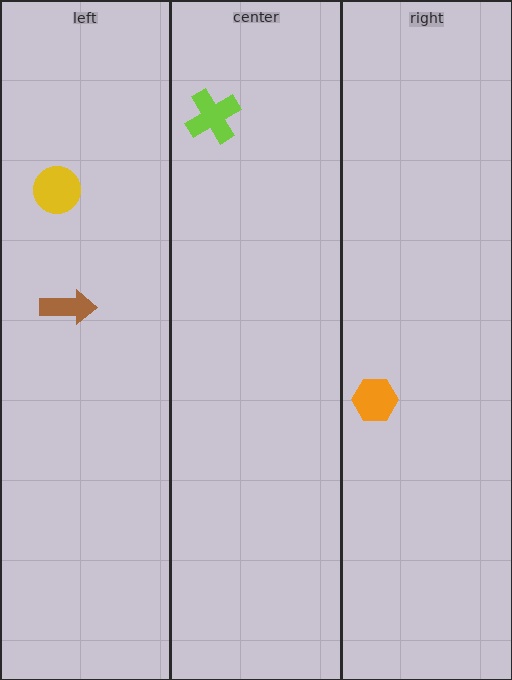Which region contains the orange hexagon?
The right region.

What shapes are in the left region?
The yellow circle, the brown arrow.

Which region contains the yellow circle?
The left region.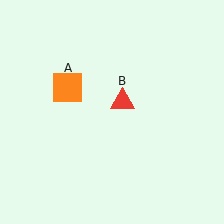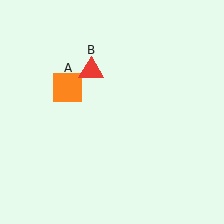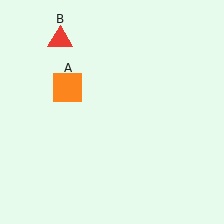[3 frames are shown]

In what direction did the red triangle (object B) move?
The red triangle (object B) moved up and to the left.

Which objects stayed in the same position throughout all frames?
Orange square (object A) remained stationary.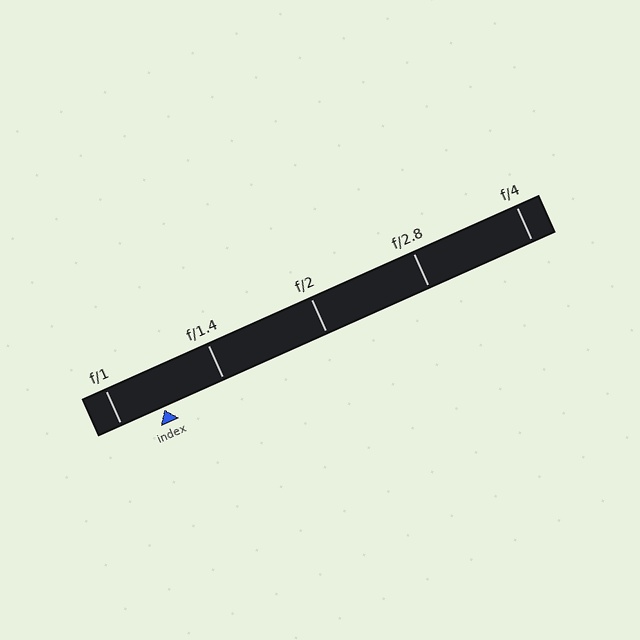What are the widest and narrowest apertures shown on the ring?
The widest aperture shown is f/1 and the narrowest is f/4.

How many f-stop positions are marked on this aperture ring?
There are 5 f-stop positions marked.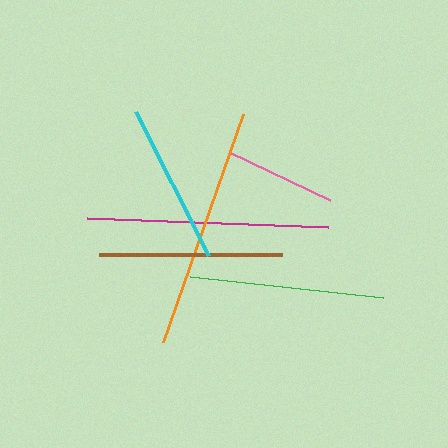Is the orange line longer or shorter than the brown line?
The orange line is longer than the brown line.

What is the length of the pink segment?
The pink segment is approximately 112 pixels long.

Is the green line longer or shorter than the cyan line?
The green line is longer than the cyan line.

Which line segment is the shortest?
The pink line is the shortest at approximately 112 pixels.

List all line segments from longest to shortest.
From longest to shortest: orange, magenta, green, brown, cyan, pink.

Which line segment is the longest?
The orange line is the longest at approximately 241 pixels.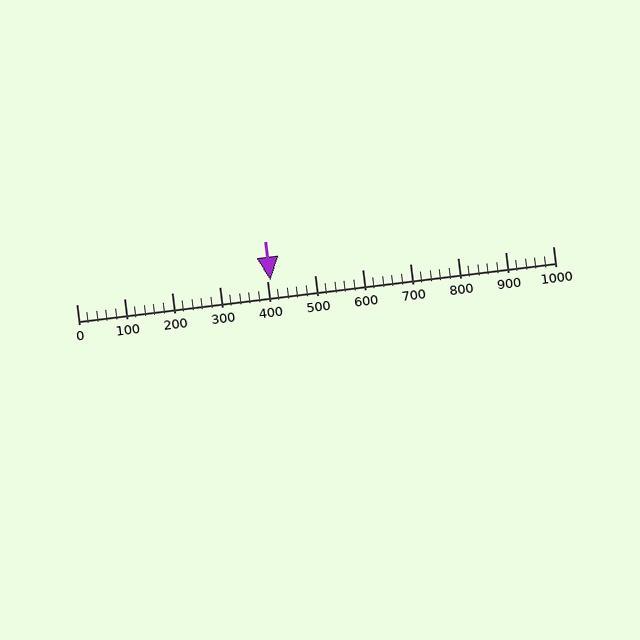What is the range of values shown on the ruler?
The ruler shows values from 0 to 1000.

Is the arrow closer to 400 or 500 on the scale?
The arrow is closer to 400.